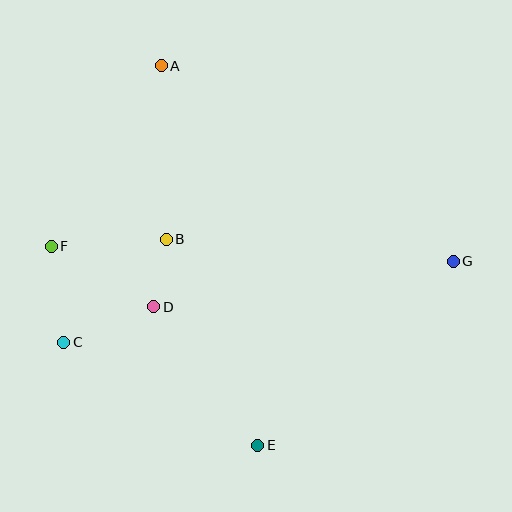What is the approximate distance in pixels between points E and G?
The distance between E and G is approximately 269 pixels.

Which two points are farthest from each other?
Points F and G are farthest from each other.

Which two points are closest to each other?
Points B and D are closest to each other.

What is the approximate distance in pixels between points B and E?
The distance between B and E is approximately 225 pixels.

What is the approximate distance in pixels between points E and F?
The distance between E and F is approximately 287 pixels.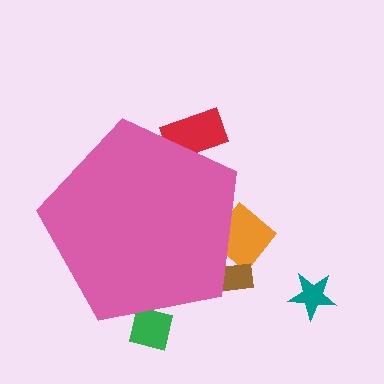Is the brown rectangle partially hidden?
Yes, the brown rectangle is partially hidden behind the pink pentagon.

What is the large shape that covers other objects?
A pink pentagon.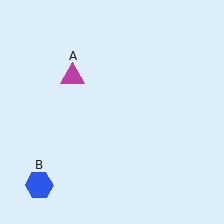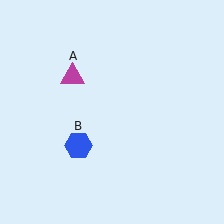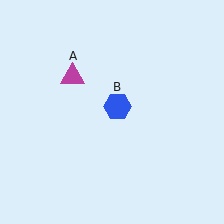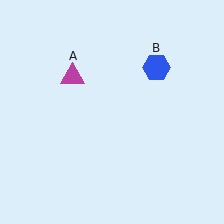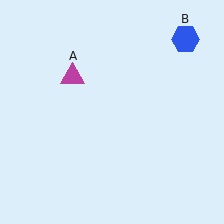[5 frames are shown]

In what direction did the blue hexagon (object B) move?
The blue hexagon (object B) moved up and to the right.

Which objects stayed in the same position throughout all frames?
Magenta triangle (object A) remained stationary.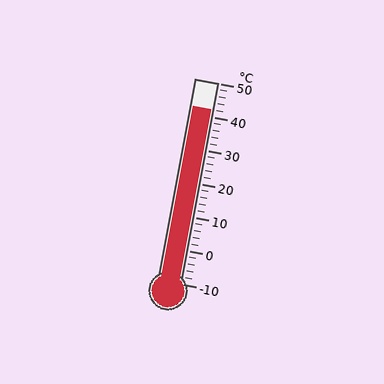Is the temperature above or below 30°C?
The temperature is above 30°C.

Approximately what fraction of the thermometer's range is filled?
The thermometer is filled to approximately 85% of its range.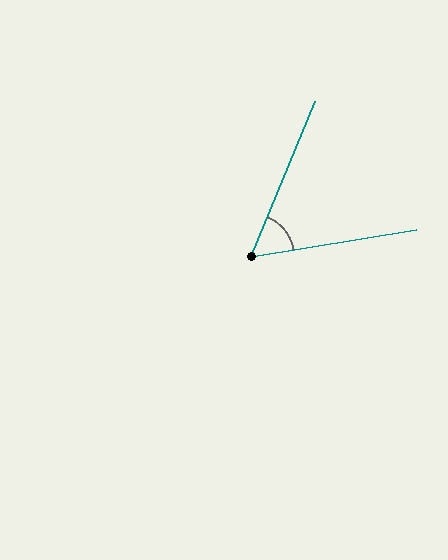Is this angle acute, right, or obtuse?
It is acute.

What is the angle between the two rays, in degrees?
Approximately 58 degrees.